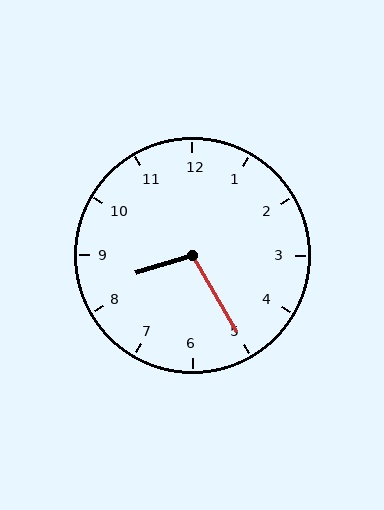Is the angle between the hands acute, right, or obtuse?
It is obtuse.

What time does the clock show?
8:25.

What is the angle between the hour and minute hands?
Approximately 102 degrees.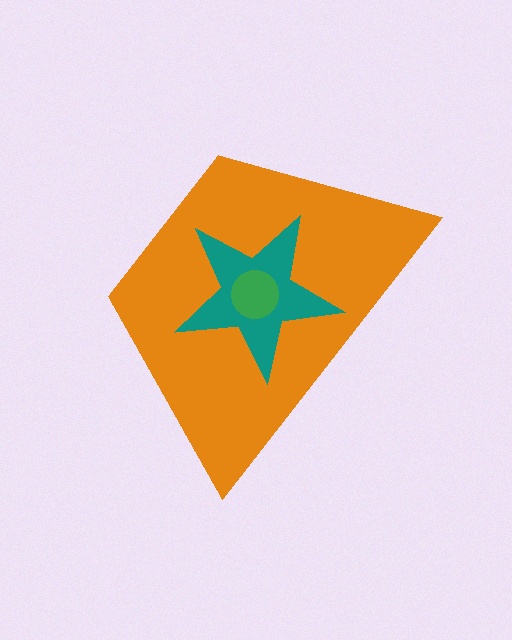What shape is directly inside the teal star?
The green circle.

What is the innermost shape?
The green circle.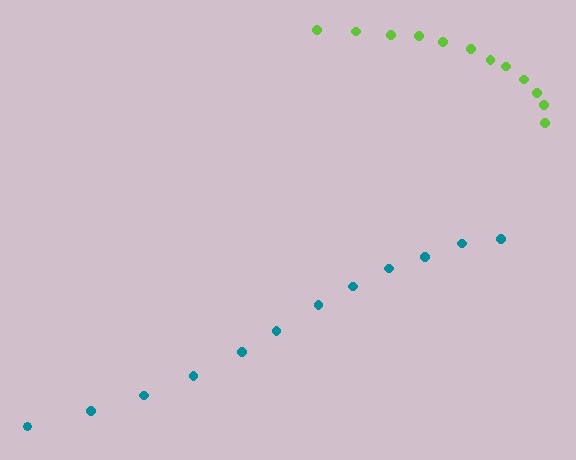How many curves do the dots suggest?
There are 2 distinct paths.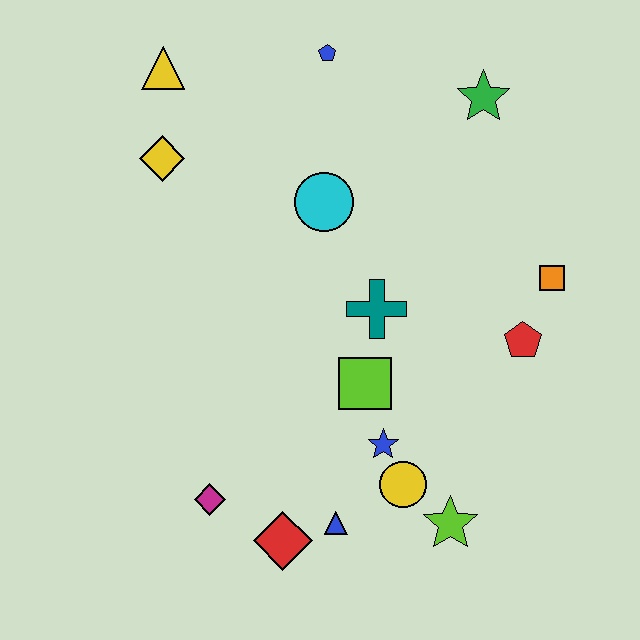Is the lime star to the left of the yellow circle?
No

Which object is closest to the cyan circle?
The teal cross is closest to the cyan circle.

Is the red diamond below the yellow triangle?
Yes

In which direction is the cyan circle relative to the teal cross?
The cyan circle is above the teal cross.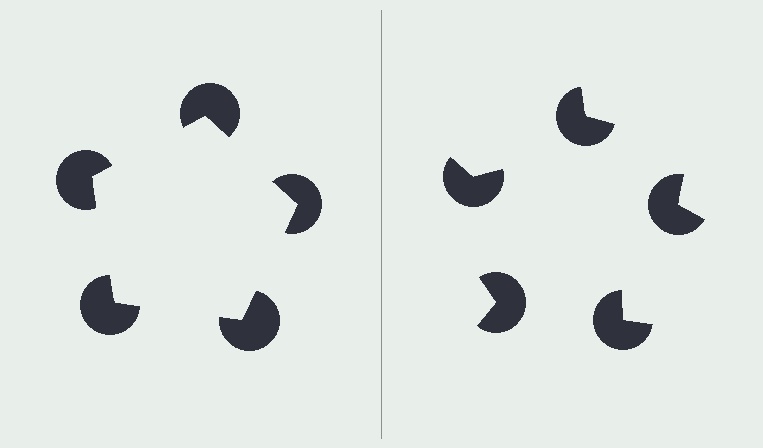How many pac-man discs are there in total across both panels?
10 — 5 on each side.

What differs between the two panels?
The pac-man discs are positioned identically on both sides; only the wedge orientations differ. On the left they align to a pentagon; on the right they are misaligned.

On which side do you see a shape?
An illusory pentagon appears on the left side. On the right side the wedge cuts are rotated, so no coherent shape forms.